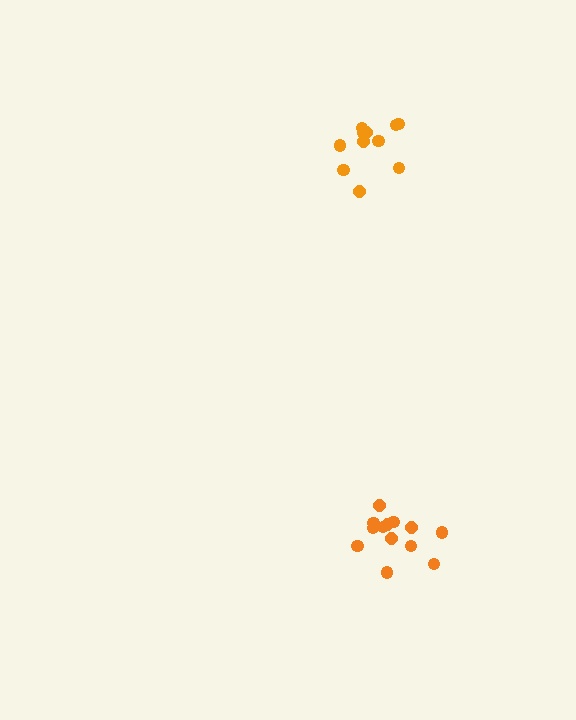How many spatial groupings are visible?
There are 2 spatial groupings.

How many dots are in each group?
Group 1: 13 dots, Group 2: 11 dots (24 total).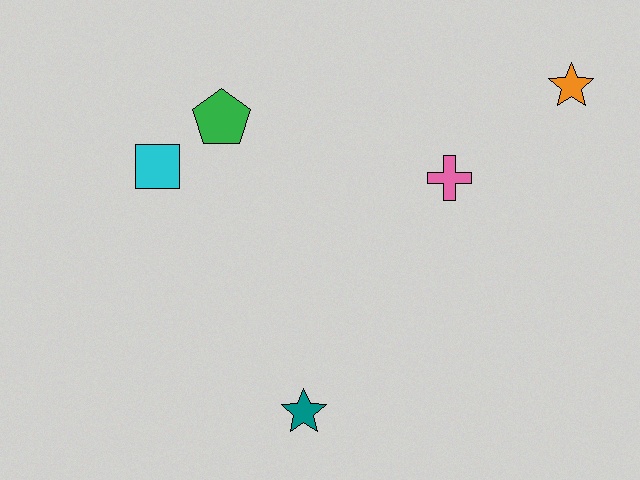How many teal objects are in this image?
There is 1 teal object.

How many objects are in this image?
There are 5 objects.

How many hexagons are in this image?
There are no hexagons.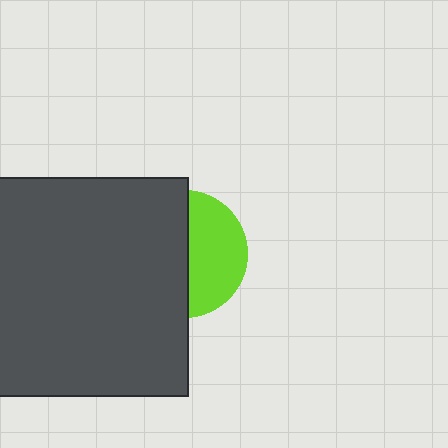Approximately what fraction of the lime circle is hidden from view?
Roughly 56% of the lime circle is hidden behind the dark gray square.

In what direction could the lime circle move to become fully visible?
The lime circle could move right. That would shift it out from behind the dark gray square entirely.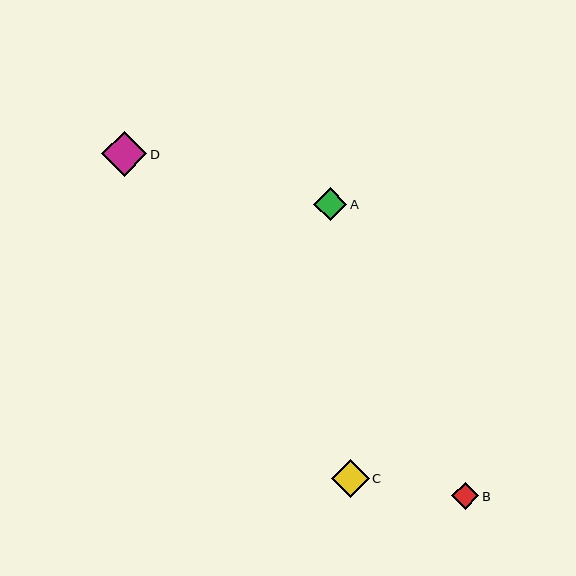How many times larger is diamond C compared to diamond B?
Diamond C is approximately 1.4 times the size of diamond B.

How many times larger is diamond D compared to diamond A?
Diamond D is approximately 1.3 times the size of diamond A.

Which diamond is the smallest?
Diamond B is the smallest with a size of approximately 27 pixels.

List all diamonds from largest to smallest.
From largest to smallest: D, C, A, B.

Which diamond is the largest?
Diamond D is the largest with a size of approximately 45 pixels.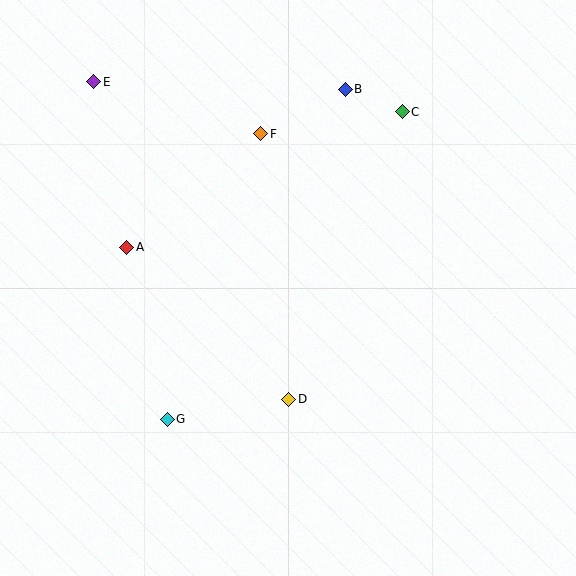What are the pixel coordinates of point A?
Point A is at (127, 247).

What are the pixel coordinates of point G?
Point G is at (167, 419).